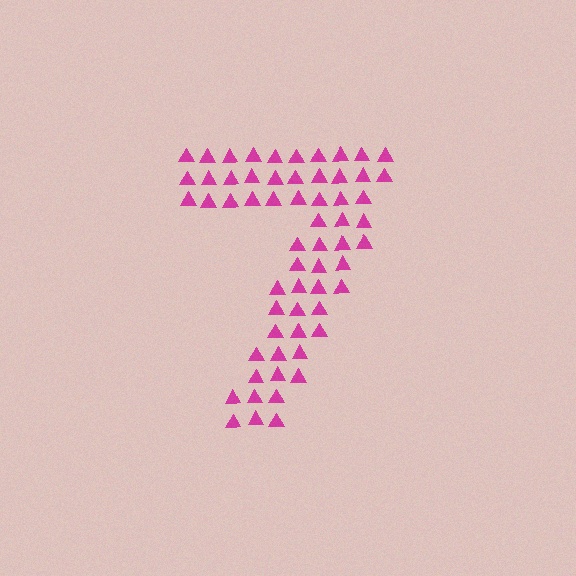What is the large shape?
The large shape is the digit 7.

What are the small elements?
The small elements are triangles.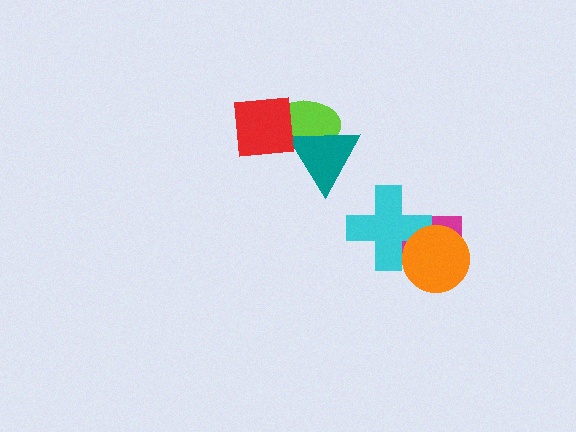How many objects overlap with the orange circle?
2 objects overlap with the orange circle.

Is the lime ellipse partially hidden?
Yes, it is partially covered by another shape.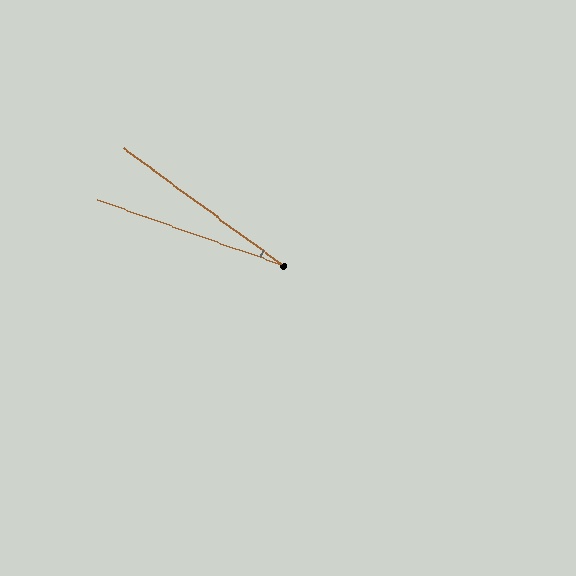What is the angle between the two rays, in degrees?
Approximately 17 degrees.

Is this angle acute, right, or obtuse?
It is acute.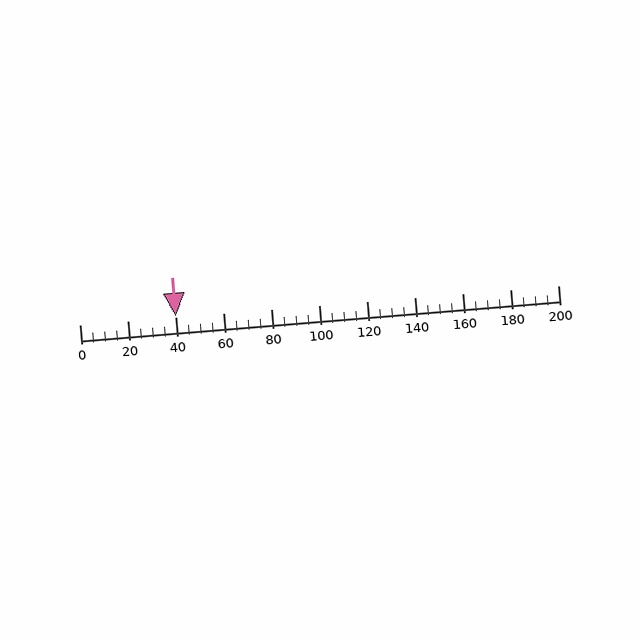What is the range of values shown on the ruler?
The ruler shows values from 0 to 200.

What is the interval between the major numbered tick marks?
The major tick marks are spaced 20 units apart.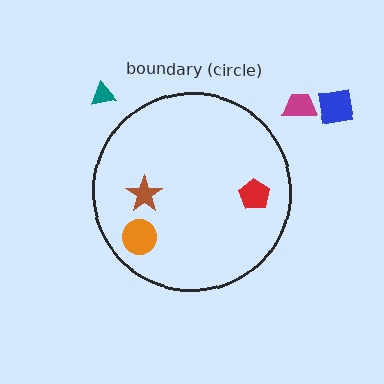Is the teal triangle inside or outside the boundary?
Outside.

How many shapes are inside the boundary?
3 inside, 3 outside.